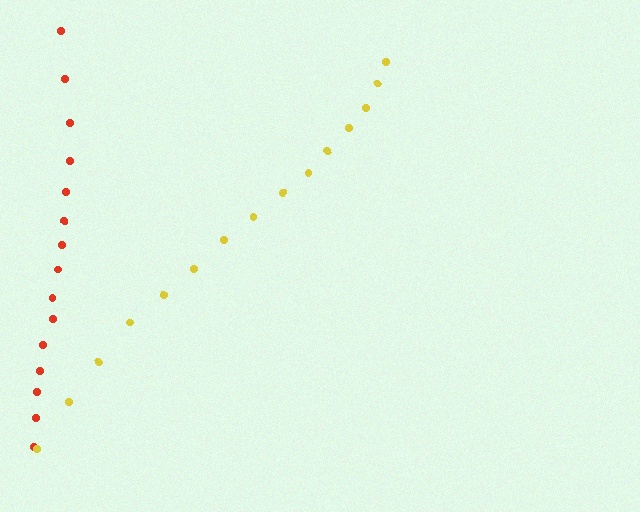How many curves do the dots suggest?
There are 2 distinct paths.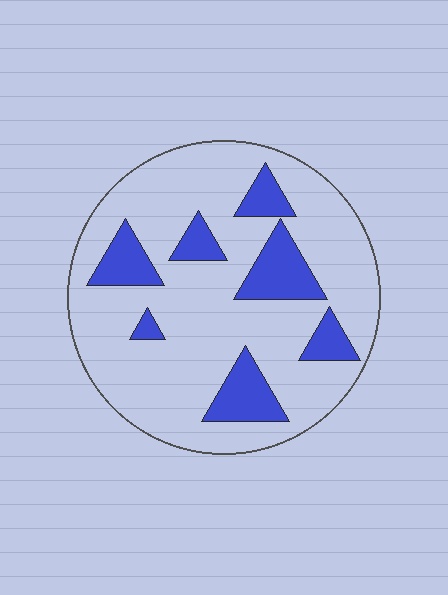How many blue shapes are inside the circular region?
7.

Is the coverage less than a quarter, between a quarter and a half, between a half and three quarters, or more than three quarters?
Less than a quarter.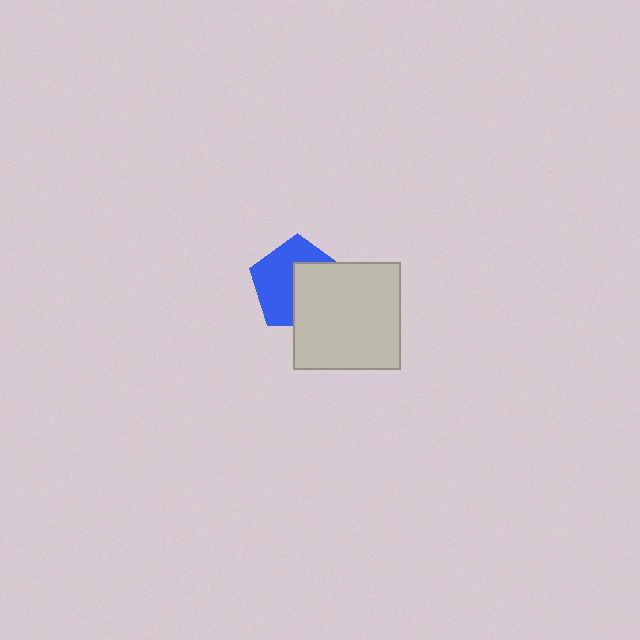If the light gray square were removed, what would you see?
You would see the complete blue pentagon.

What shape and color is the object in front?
The object in front is a light gray square.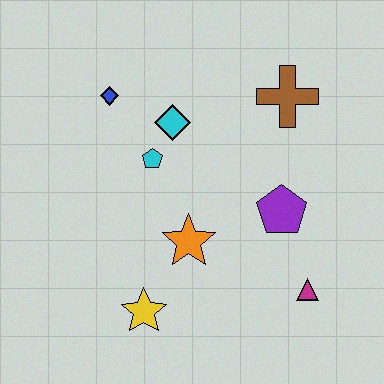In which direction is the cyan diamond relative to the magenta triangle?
The cyan diamond is above the magenta triangle.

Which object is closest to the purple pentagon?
The magenta triangle is closest to the purple pentagon.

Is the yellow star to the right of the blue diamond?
Yes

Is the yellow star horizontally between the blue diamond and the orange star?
Yes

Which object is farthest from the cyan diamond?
The magenta triangle is farthest from the cyan diamond.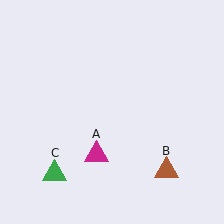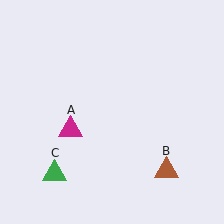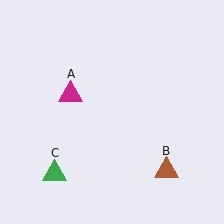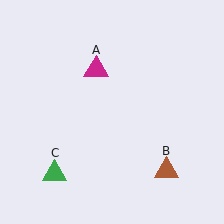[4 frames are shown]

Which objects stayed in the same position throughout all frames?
Brown triangle (object B) and green triangle (object C) remained stationary.